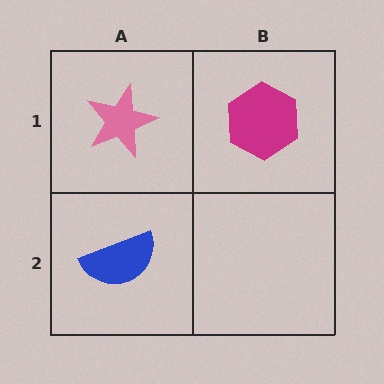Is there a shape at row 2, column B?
No, that cell is empty.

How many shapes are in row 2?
1 shape.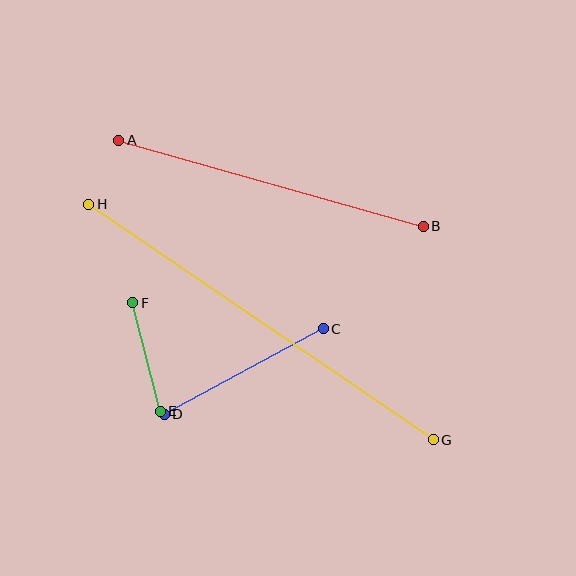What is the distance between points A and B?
The distance is approximately 316 pixels.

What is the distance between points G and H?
The distance is approximately 417 pixels.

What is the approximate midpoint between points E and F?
The midpoint is at approximately (147, 357) pixels.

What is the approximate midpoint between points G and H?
The midpoint is at approximately (261, 322) pixels.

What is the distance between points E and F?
The distance is approximately 112 pixels.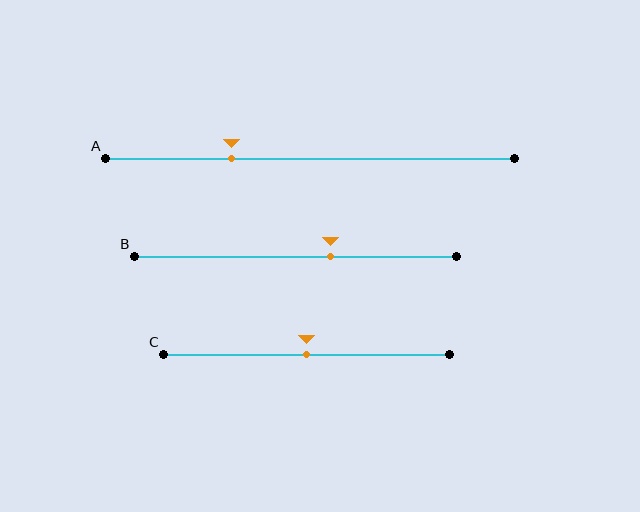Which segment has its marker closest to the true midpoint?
Segment C has its marker closest to the true midpoint.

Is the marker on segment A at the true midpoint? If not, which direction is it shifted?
No, the marker on segment A is shifted to the left by about 19% of the segment length.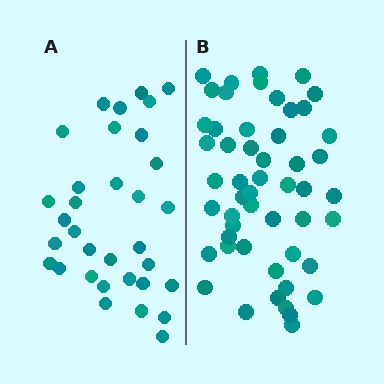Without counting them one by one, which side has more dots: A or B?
Region B (the right region) has more dots.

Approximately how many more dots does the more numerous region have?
Region B has approximately 20 more dots than region A.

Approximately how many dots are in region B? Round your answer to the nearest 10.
About 50 dots. (The exact count is 52, which rounds to 50.)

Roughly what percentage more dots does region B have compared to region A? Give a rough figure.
About 60% more.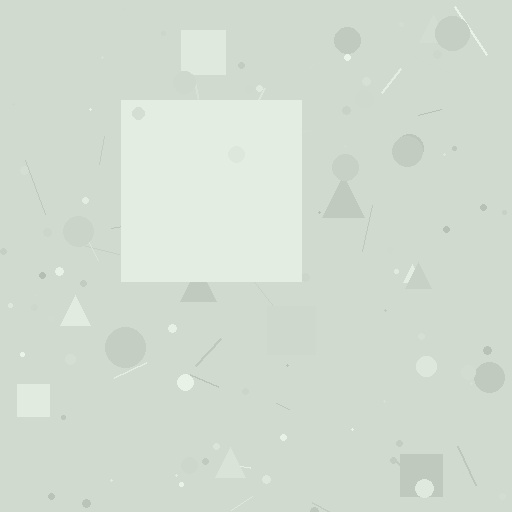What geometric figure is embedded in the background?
A square is embedded in the background.